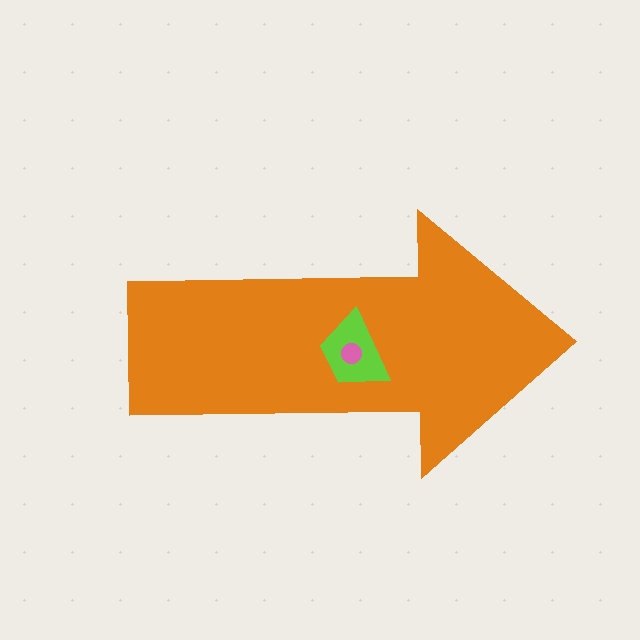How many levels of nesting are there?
3.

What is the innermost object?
The pink circle.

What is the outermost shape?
The orange arrow.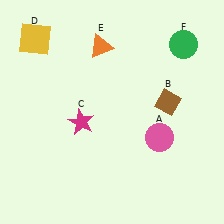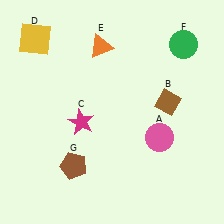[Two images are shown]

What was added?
A brown pentagon (G) was added in Image 2.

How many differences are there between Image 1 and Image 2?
There is 1 difference between the two images.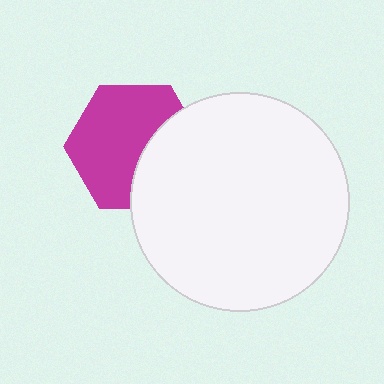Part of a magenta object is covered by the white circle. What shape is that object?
It is a hexagon.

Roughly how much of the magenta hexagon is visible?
About half of it is visible (roughly 65%).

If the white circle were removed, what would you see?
You would see the complete magenta hexagon.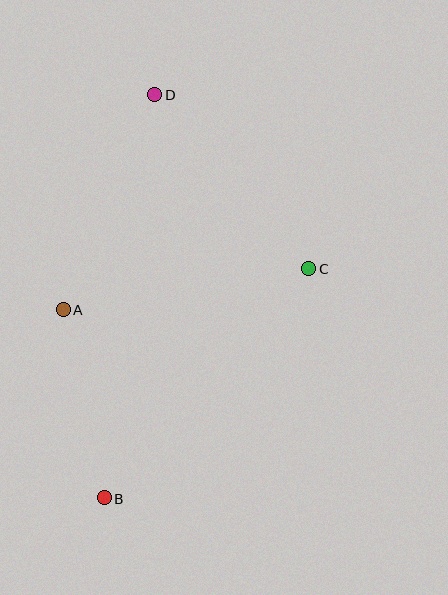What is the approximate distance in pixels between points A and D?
The distance between A and D is approximately 234 pixels.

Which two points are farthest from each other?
Points B and D are farthest from each other.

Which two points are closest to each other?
Points A and B are closest to each other.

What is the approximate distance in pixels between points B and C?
The distance between B and C is approximately 307 pixels.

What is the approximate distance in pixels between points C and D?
The distance between C and D is approximately 233 pixels.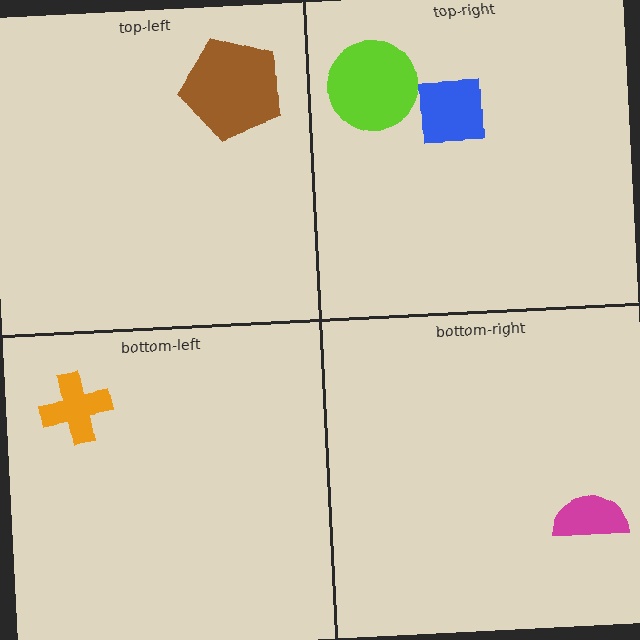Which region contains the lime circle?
The top-right region.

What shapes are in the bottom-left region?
The orange cross.